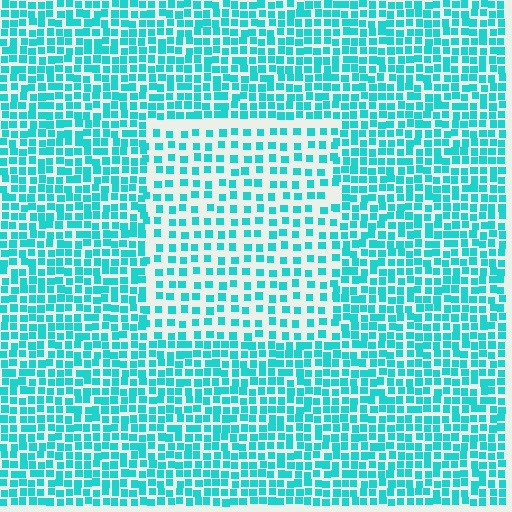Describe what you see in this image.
The image contains small cyan elements arranged at two different densities. A rectangle-shaped region is visible where the elements are less densely packed than the surrounding area.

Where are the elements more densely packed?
The elements are more densely packed outside the rectangle boundary.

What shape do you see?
I see a rectangle.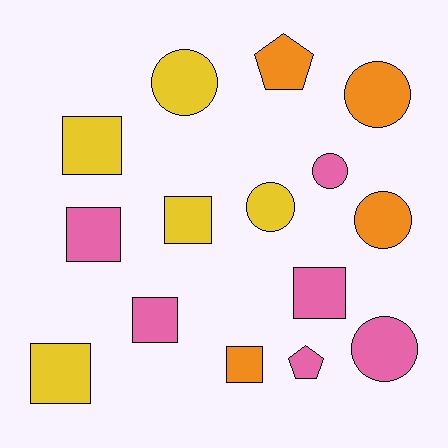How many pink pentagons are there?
There is 1 pink pentagon.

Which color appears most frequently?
Pink, with 6 objects.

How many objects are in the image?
There are 15 objects.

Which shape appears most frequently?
Square, with 7 objects.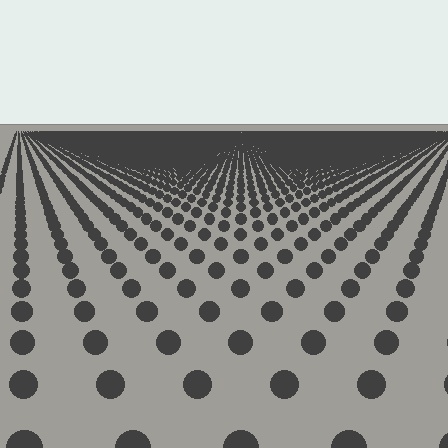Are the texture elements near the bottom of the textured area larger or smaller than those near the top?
Larger. Near the bottom, elements are closer to the viewer and appear at a bigger on-screen size.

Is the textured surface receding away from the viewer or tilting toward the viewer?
The surface is receding away from the viewer. Texture elements get smaller and denser toward the top.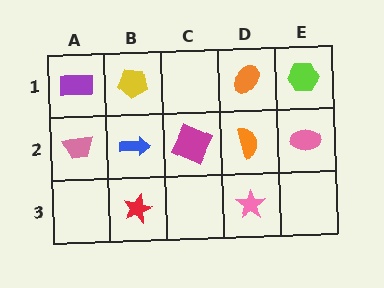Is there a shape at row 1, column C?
No, that cell is empty.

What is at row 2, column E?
A pink ellipse.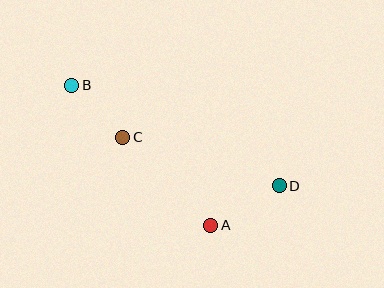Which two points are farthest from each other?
Points B and D are farthest from each other.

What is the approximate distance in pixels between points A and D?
The distance between A and D is approximately 79 pixels.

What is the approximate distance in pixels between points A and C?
The distance between A and C is approximately 124 pixels.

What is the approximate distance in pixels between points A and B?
The distance between A and B is approximately 197 pixels.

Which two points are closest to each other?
Points B and C are closest to each other.